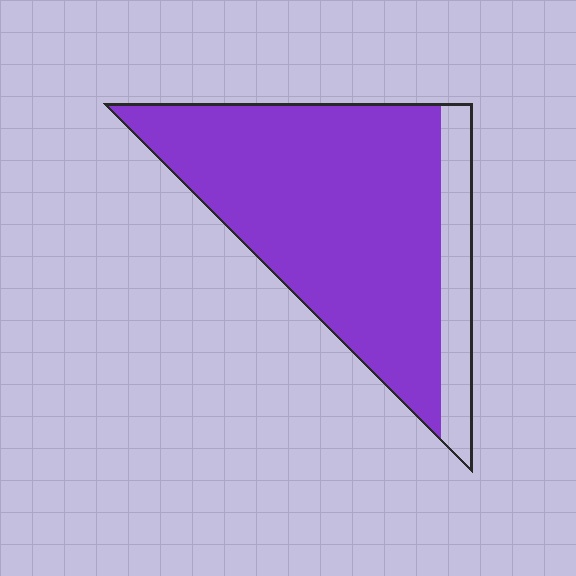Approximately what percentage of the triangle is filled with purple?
Approximately 85%.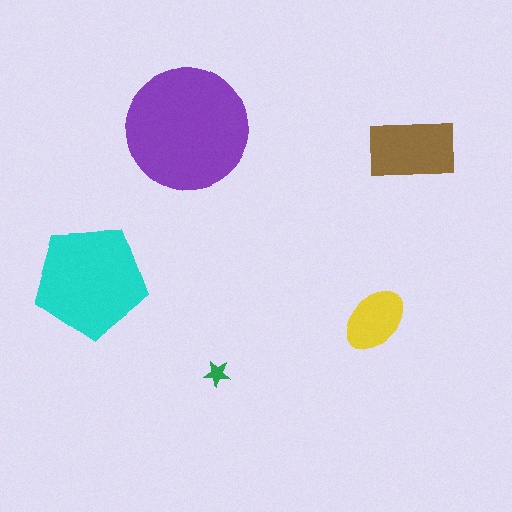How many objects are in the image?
There are 5 objects in the image.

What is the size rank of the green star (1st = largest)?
5th.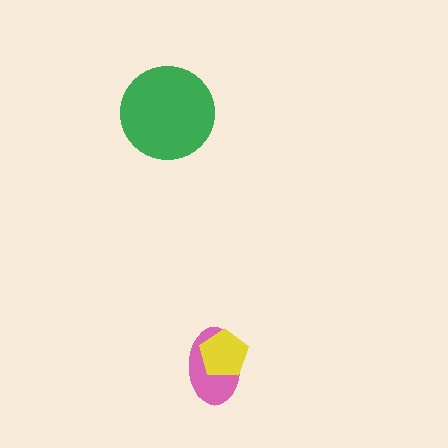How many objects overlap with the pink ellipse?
1 object overlaps with the pink ellipse.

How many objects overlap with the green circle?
0 objects overlap with the green circle.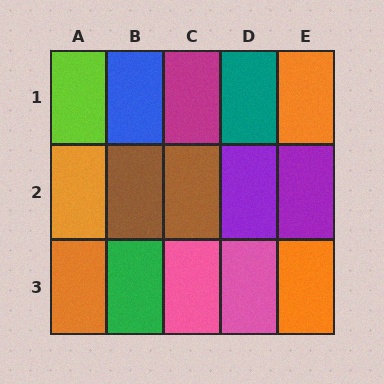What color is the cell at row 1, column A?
Lime.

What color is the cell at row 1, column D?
Teal.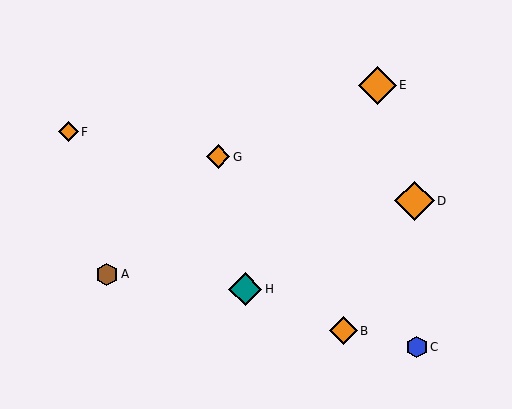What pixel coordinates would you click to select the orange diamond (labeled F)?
Click at (68, 132) to select the orange diamond F.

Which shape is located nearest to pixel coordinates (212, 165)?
The orange diamond (labeled G) at (218, 157) is nearest to that location.